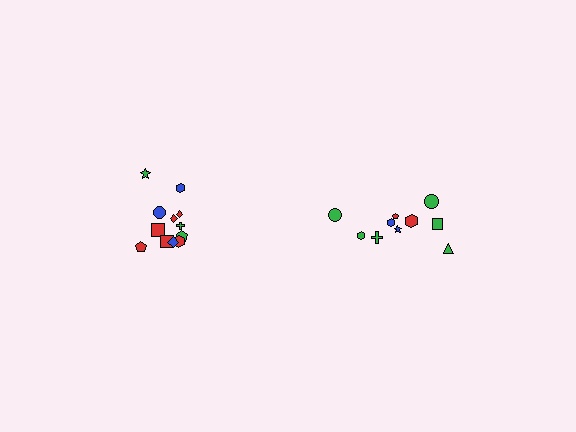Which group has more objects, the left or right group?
The left group.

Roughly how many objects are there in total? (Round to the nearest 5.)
Roughly 20 objects in total.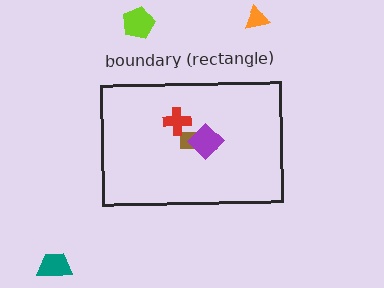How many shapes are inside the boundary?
3 inside, 3 outside.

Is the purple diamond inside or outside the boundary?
Inside.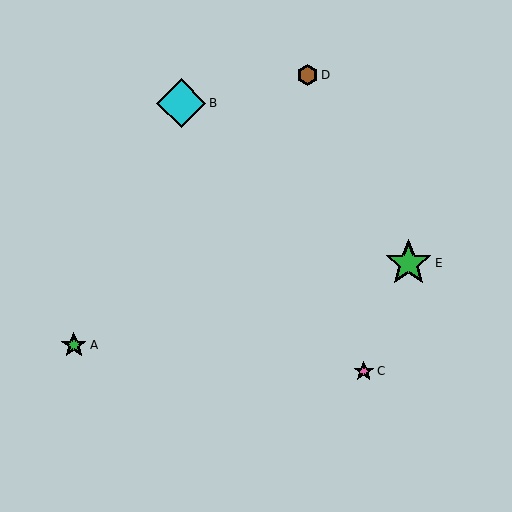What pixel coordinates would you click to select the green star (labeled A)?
Click at (74, 345) to select the green star A.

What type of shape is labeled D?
Shape D is a brown hexagon.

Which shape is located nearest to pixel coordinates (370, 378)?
The pink star (labeled C) at (364, 371) is nearest to that location.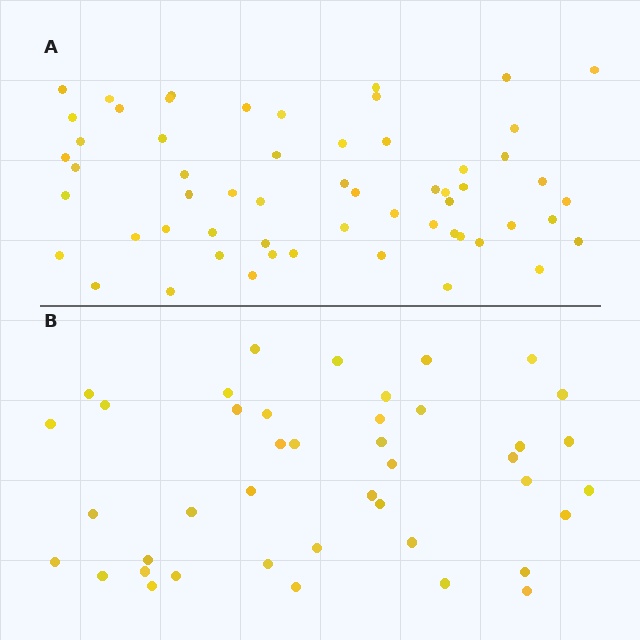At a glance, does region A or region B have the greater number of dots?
Region A (the top region) has more dots.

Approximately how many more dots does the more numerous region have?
Region A has approximately 15 more dots than region B.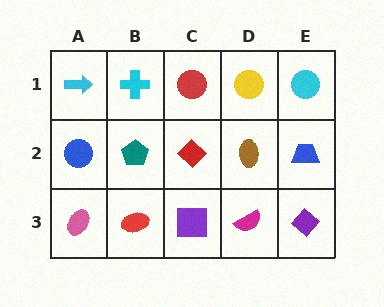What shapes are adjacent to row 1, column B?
A teal pentagon (row 2, column B), a cyan arrow (row 1, column A), a red circle (row 1, column C).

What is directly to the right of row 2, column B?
A red diamond.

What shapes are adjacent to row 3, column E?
A blue trapezoid (row 2, column E), a magenta semicircle (row 3, column D).